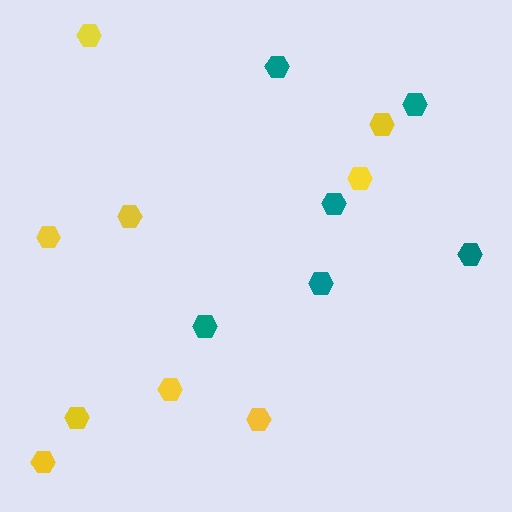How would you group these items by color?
There are 2 groups: one group of teal hexagons (6) and one group of yellow hexagons (9).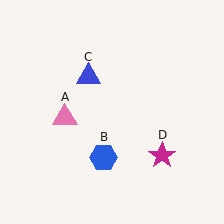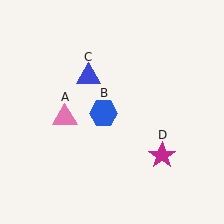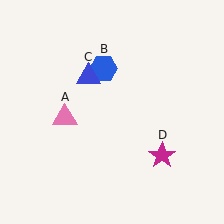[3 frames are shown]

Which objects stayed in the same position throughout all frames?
Pink triangle (object A) and blue triangle (object C) and magenta star (object D) remained stationary.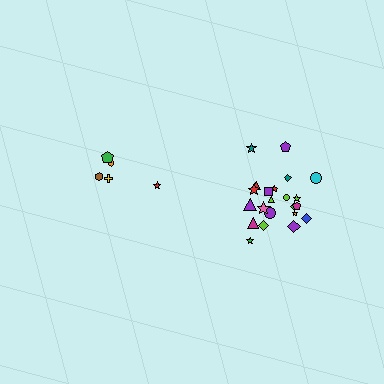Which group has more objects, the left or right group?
The right group.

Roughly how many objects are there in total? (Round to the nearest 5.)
Roughly 25 objects in total.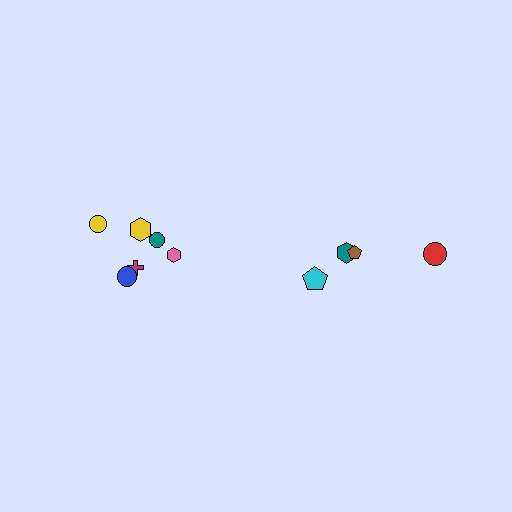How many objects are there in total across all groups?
There are 10 objects.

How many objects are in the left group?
There are 6 objects.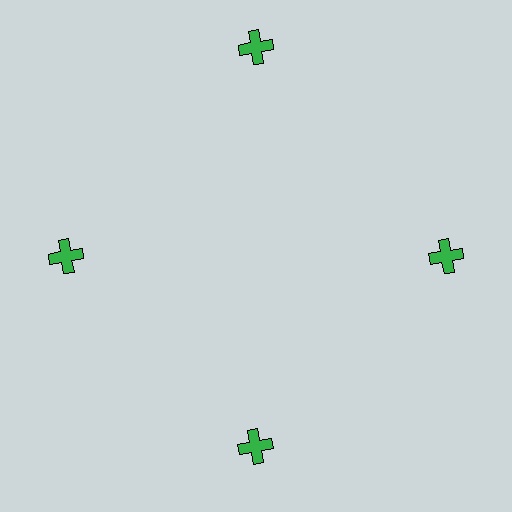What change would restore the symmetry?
The symmetry would be restored by moving it inward, back onto the ring so that all 4 crosses sit at equal angles and equal distance from the center.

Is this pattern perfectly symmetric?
No. The 4 green crosses are arranged in a ring, but one element near the 12 o'clock position is pushed outward from the center, breaking the 4-fold rotational symmetry.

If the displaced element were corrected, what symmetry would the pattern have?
It would have 4-fold rotational symmetry — the pattern would map onto itself every 90 degrees.